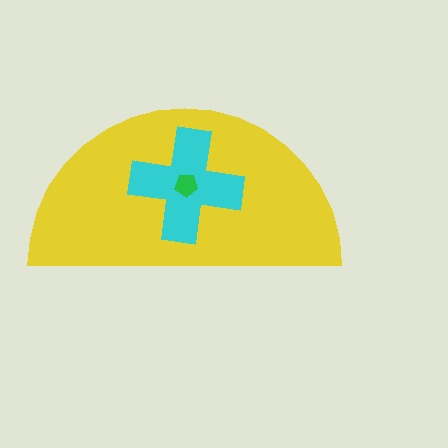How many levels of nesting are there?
3.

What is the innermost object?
The green pentagon.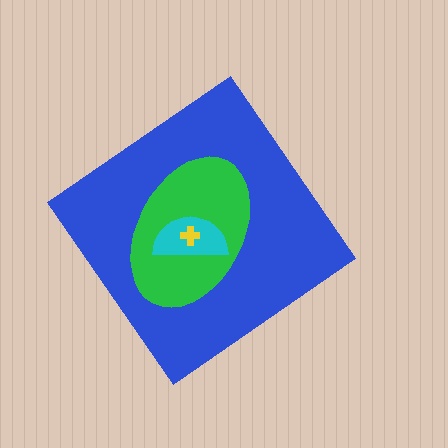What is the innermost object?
The yellow cross.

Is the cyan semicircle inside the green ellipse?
Yes.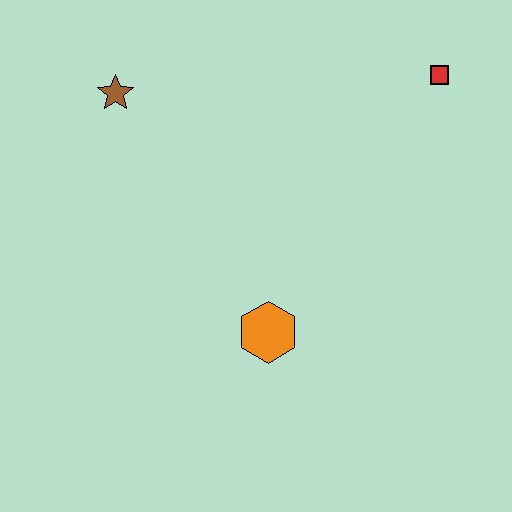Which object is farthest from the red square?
The brown star is farthest from the red square.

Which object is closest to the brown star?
The orange hexagon is closest to the brown star.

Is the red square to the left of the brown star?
No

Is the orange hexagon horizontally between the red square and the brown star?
Yes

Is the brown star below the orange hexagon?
No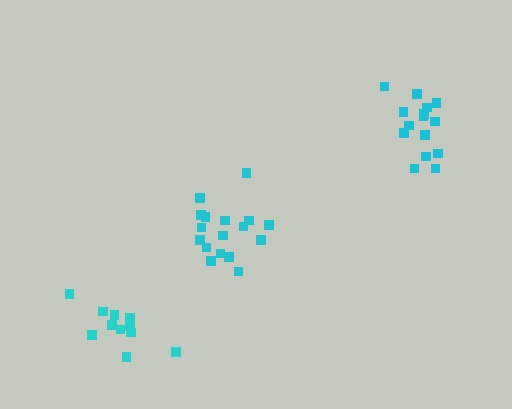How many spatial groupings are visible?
There are 3 spatial groupings.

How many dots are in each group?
Group 1: 15 dots, Group 2: 17 dots, Group 3: 11 dots (43 total).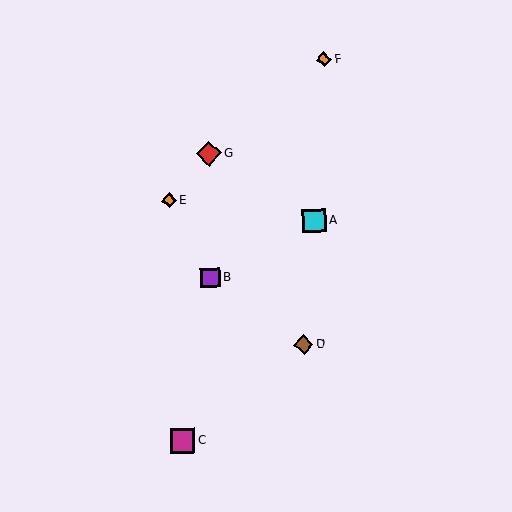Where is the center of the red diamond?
The center of the red diamond is at (209, 153).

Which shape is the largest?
The magenta square (labeled C) is the largest.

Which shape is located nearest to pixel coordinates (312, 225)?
The cyan square (labeled A) at (314, 221) is nearest to that location.